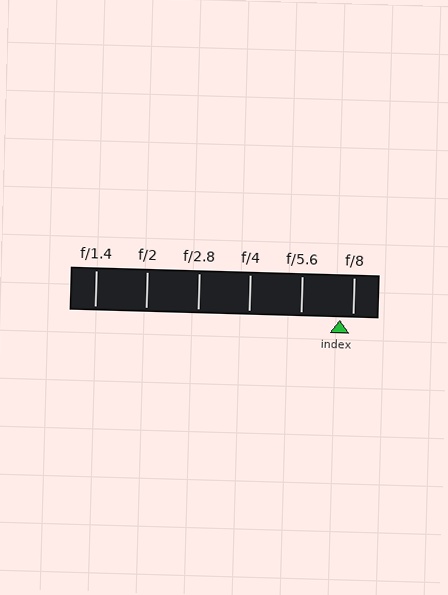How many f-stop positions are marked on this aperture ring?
There are 6 f-stop positions marked.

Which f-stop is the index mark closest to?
The index mark is closest to f/8.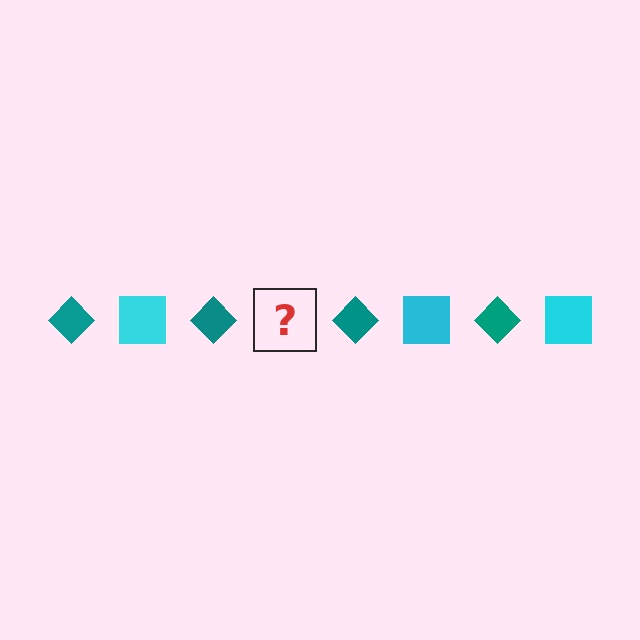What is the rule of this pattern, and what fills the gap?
The rule is that the pattern alternates between teal diamond and cyan square. The gap should be filled with a cyan square.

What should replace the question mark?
The question mark should be replaced with a cyan square.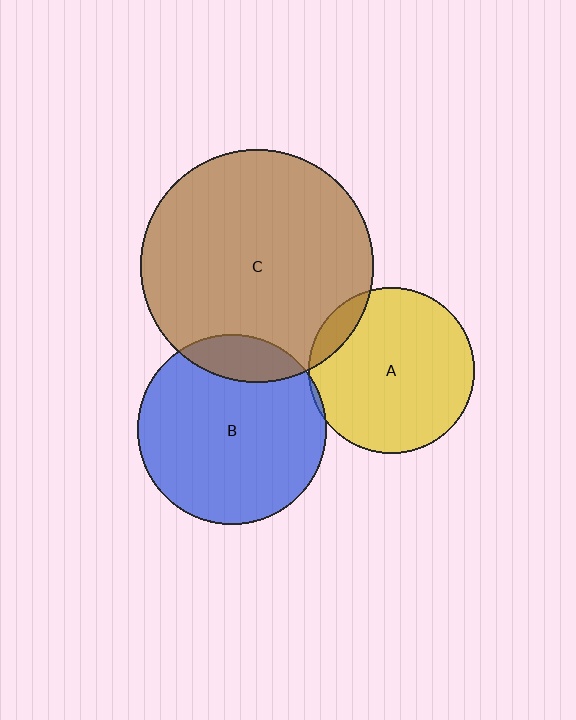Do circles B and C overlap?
Yes.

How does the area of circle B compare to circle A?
Approximately 1.3 times.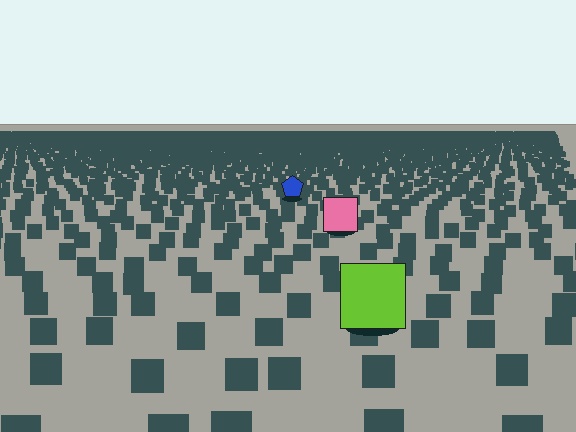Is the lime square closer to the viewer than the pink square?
Yes. The lime square is closer — you can tell from the texture gradient: the ground texture is coarser near it.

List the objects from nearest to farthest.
From nearest to farthest: the lime square, the pink square, the blue pentagon.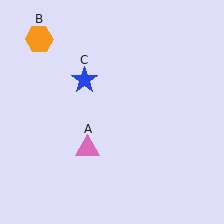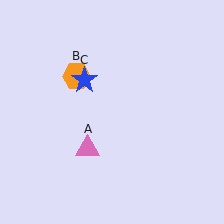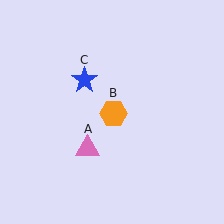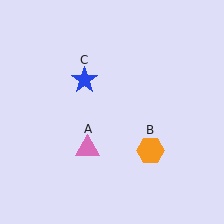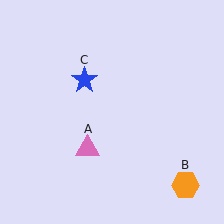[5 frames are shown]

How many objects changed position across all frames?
1 object changed position: orange hexagon (object B).